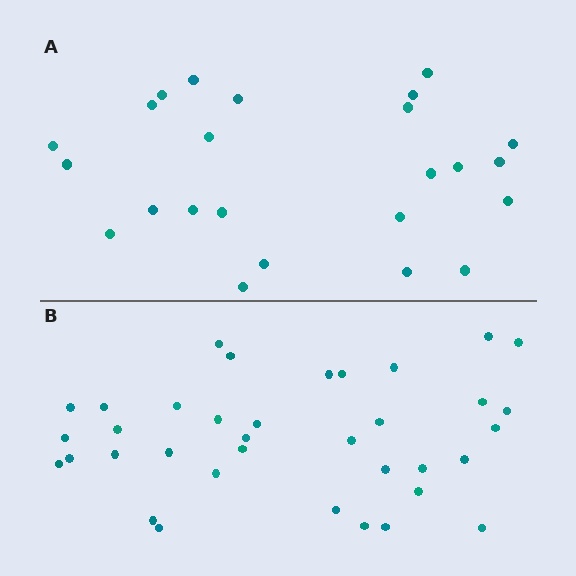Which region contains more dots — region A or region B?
Region B (the bottom region) has more dots.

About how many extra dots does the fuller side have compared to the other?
Region B has roughly 12 or so more dots than region A.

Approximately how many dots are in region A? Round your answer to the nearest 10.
About 20 dots. (The exact count is 24, which rounds to 20.)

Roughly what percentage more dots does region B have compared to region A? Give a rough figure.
About 50% more.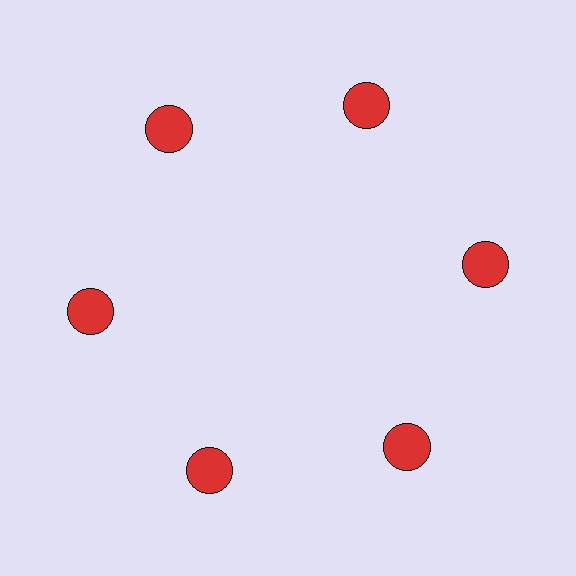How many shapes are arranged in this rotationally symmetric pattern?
There are 6 shapes, arranged in 6 groups of 1.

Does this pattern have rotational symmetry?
Yes, this pattern has 6-fold rotational symmetry. It looks the same after rotating 60 degrees around the center.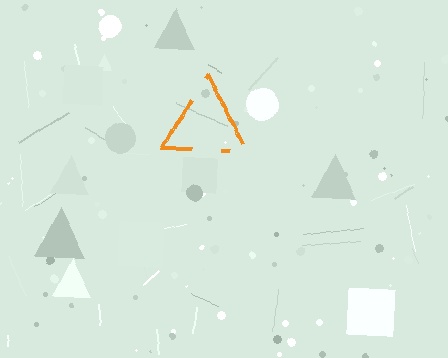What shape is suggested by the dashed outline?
The dashed outline suggests a triangle.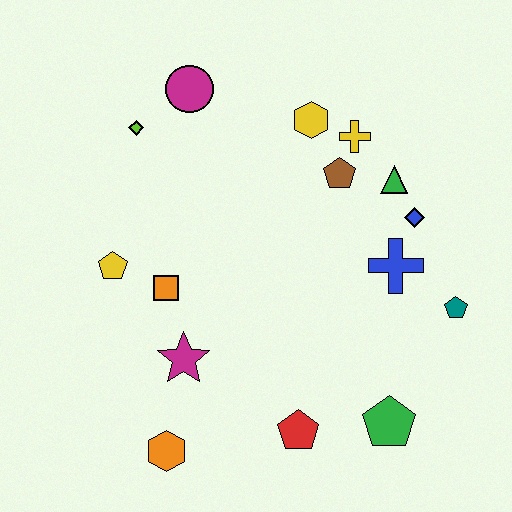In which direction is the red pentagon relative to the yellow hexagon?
The red pentagon is below the yellow hexagon.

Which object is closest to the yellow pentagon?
The orange square is closest to the yellow pentagon.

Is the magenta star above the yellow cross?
No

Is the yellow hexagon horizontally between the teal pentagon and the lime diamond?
Yes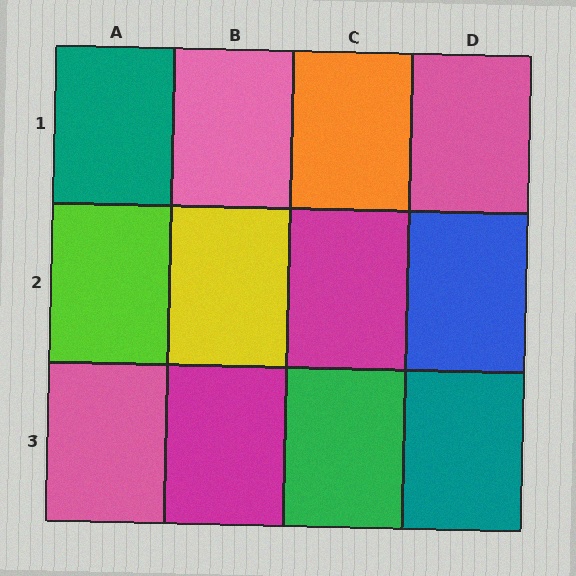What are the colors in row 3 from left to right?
Pink, magenta, green, teal.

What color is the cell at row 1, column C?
Orange.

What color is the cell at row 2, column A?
Lime.